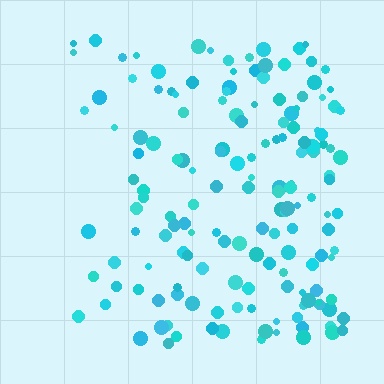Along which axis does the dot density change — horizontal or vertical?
Horizontal.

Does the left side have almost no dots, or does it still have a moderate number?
Still a moderate number, just noticeably fewer than the right.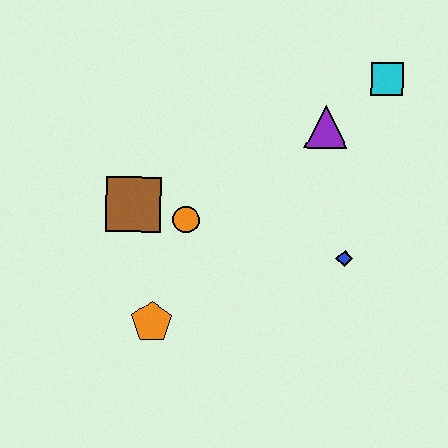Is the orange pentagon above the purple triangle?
No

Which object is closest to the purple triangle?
The cyan square is closest to the purple triangle.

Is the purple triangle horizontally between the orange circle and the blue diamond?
Yes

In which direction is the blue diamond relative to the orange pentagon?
The blue diamond is to the right of the orange pentagon.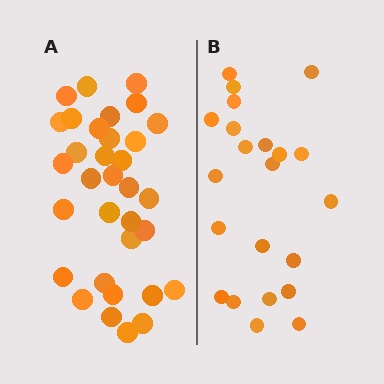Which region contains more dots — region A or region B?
Region A (the left region) has more dots.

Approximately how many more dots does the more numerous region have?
Region A has roughly 12 or so more dots than region B.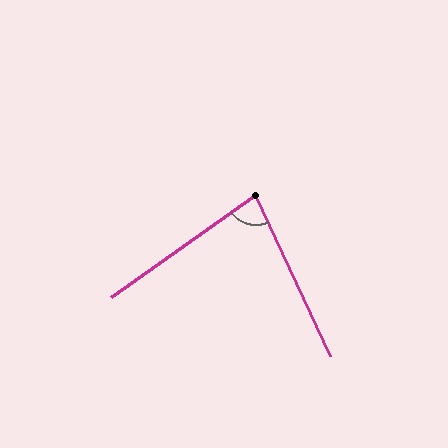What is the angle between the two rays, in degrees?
Approximately 80 degrees.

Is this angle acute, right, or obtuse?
It is acute.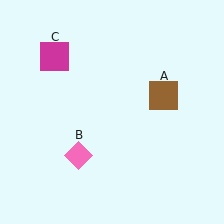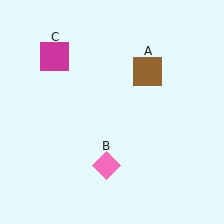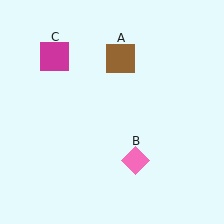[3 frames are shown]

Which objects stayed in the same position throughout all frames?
Magenta square (object C) remained stationary.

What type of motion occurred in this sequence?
The brown square (object A), pink diamond (object B) rotated counterclockwise around the center of the scene.